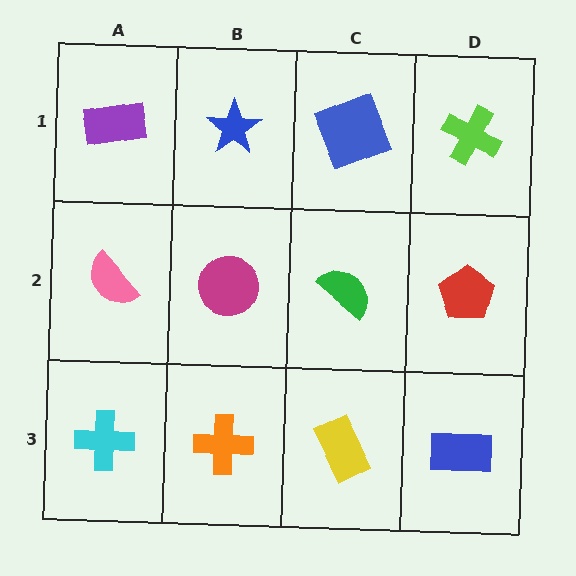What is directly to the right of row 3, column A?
An orange cross.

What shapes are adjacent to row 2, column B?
A blue star (row 1, column B), an orange cross (row 3, column B), a pink semicircle (row 2, column A), a green semicircle (row 2, column C).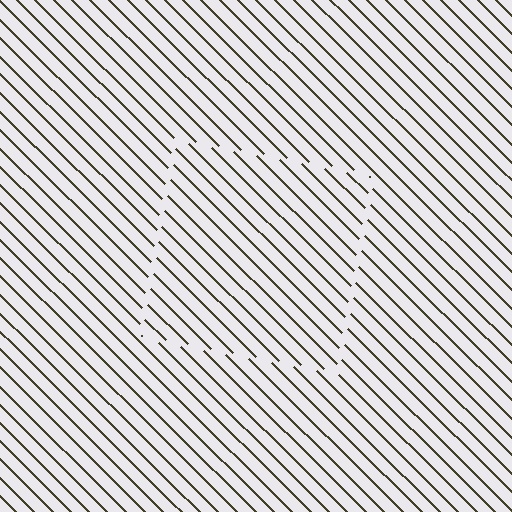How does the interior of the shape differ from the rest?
The interior of the shape contains the same grating, shifted by half a period — the contour is defined by the phase discontinuity where line-ends from the inner and outer gratings abut.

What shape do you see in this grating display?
An illusory square. The interior of the shape contains the same grating, shifted by half a period — the contour is defined by the phase discontinuity where line-ends from the inner and outer gratings abut.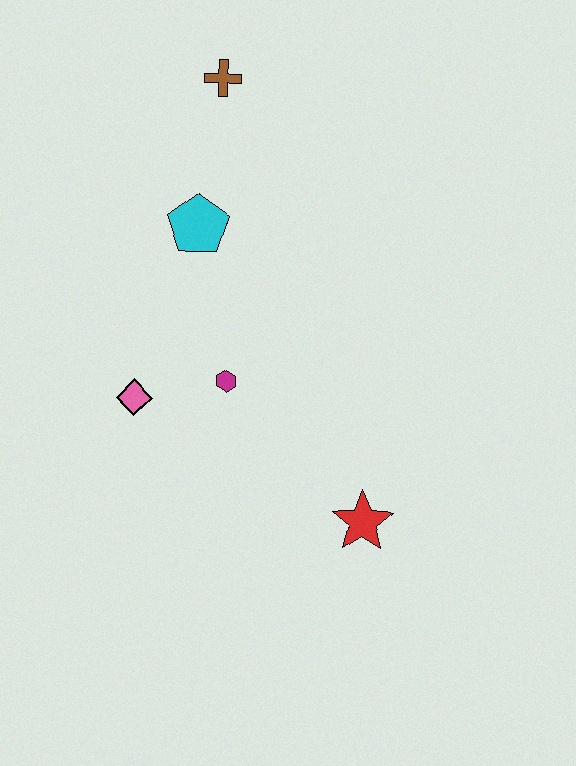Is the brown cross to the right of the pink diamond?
Yes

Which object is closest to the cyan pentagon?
The brown cross is closest to the cyan pentagon.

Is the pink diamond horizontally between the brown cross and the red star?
No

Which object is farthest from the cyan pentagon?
The red star is farthest from the cyan pentagon.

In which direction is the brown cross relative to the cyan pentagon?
The brown cross is above the cyan pentagon.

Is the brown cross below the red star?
No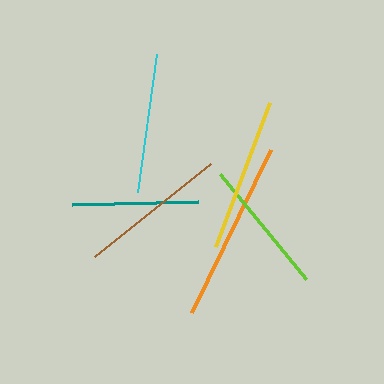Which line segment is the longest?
The orange line is the longest at approximately 181 pixels.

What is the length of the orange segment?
The orange segment is approximately 181 pixels long.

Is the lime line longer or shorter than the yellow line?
The yellow line is longer than the lime line.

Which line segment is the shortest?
The teal line is the shortest at approximately 126 pixels.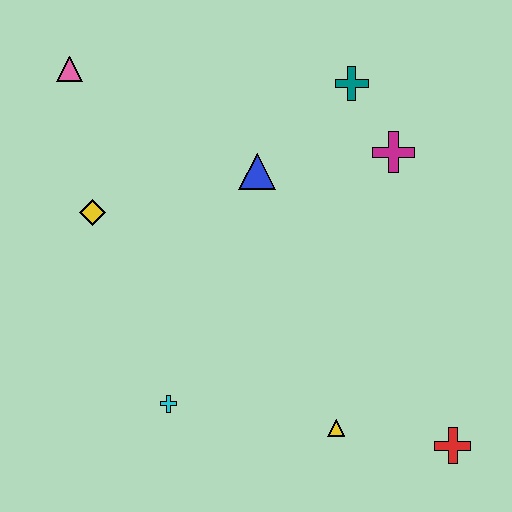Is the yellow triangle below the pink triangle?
Yes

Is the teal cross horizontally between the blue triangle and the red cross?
Yes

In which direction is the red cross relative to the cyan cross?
The red cross is to the right of the cyan cross.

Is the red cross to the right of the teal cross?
Yes